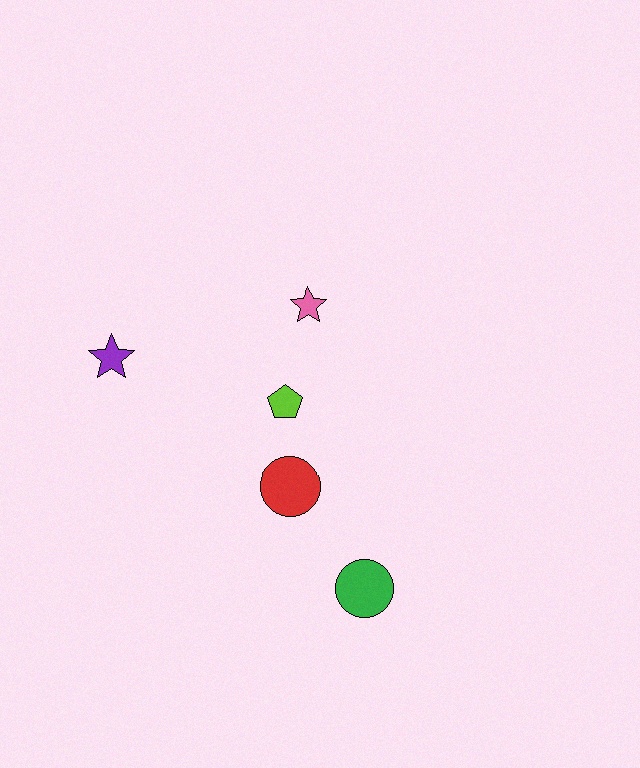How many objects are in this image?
There are 5 objects.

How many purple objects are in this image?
There is 1 purple object.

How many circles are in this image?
There are 2 circles.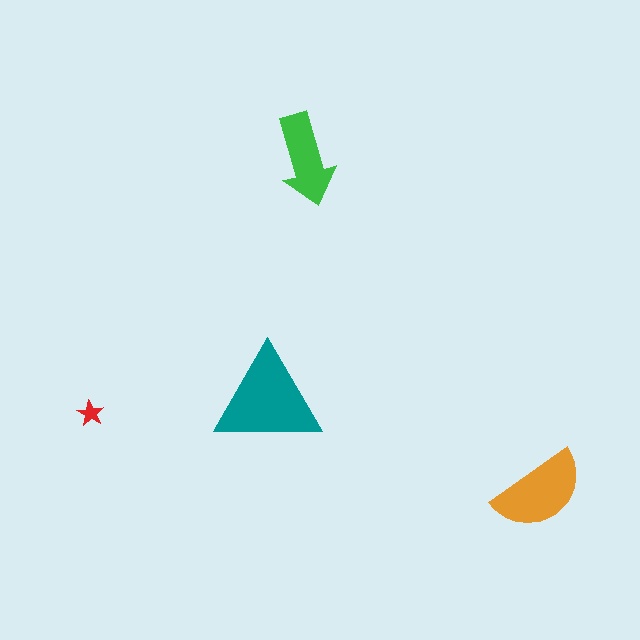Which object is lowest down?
The orange semicircle is bottommost.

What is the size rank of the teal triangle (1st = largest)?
1st.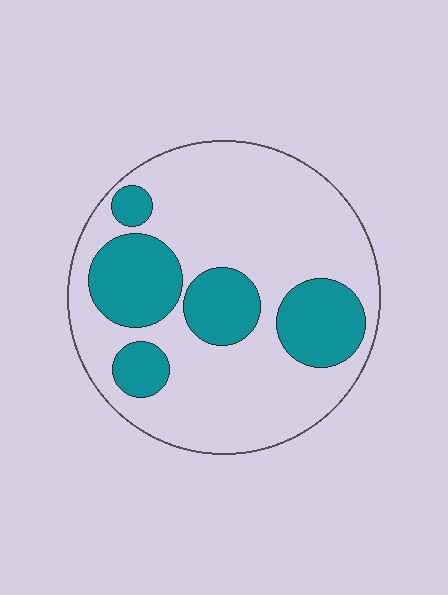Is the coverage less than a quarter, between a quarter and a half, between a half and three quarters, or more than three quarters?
Between a quarter and a half.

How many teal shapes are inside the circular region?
5.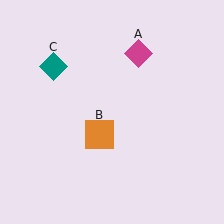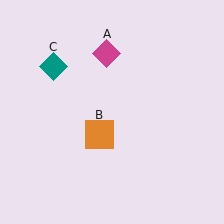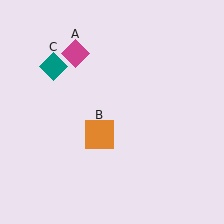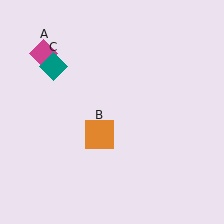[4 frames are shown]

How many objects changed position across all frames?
1 object changed position: magenta diamond (object A).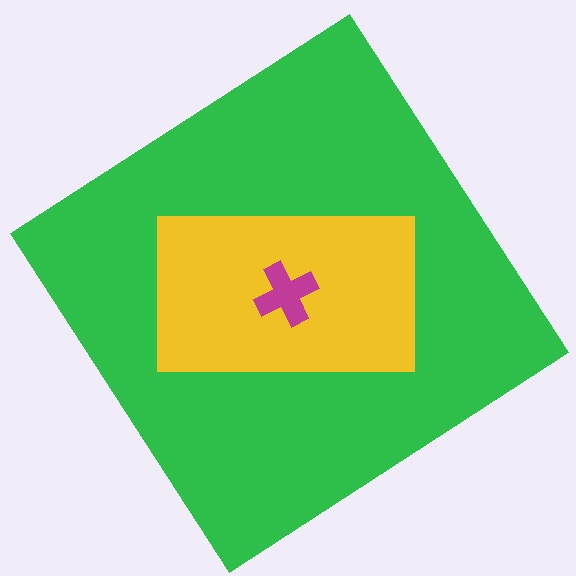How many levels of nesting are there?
3.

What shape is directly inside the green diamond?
The yellow rectangle.